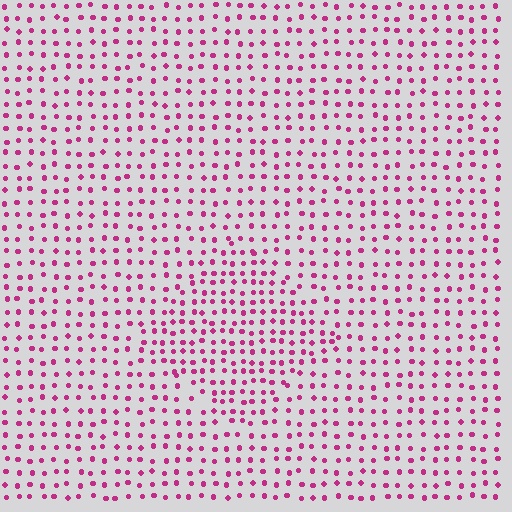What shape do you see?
I see a diamond.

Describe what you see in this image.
The image contains small magenta elements arranged at two different densities. A diamond-shaped region is visible where the elements are more densely packed than the surrounding area.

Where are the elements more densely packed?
The elements are more densely packed inside the diamond boundary.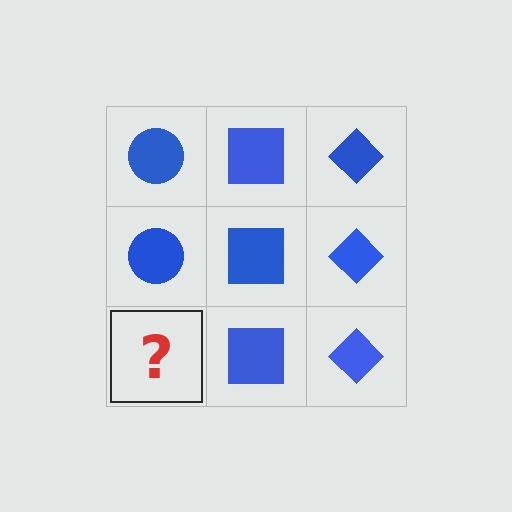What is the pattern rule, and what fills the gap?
The rule is that each column has a consistent shape. The gap should be filled with a blue circle.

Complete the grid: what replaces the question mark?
The question mark should be replaced with a blue circle.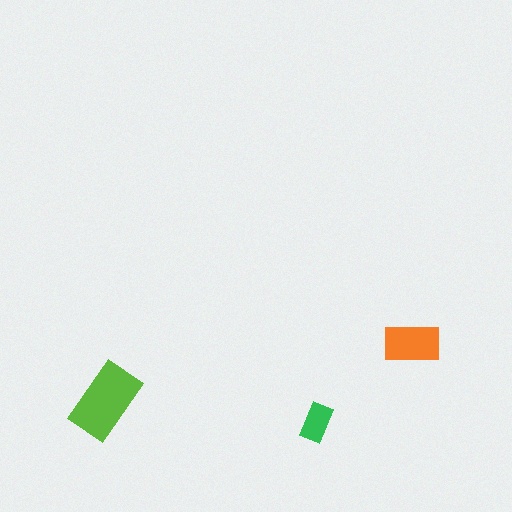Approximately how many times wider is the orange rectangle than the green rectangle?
About 1.5 times wider.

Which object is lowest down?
The green rectangle is bottommost.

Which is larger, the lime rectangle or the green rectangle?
The lime one.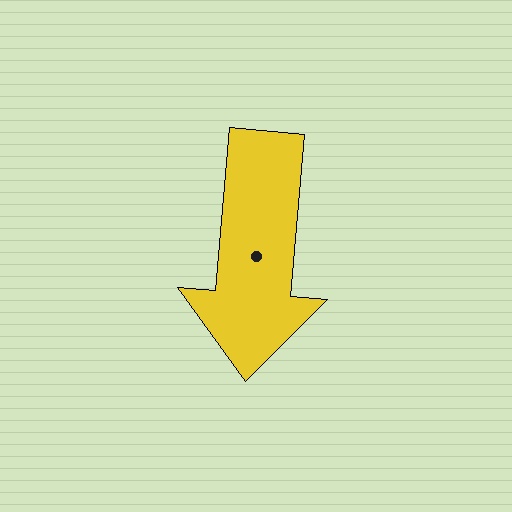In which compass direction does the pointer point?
South.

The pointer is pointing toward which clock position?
Roughly 6 o'clock.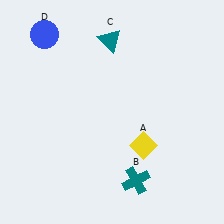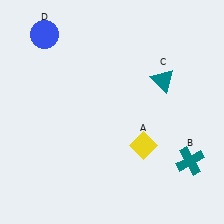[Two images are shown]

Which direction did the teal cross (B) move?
The teal cross (B) moved right.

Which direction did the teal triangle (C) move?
The teal triangle (C) moved right.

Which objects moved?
The objects that moved are: the teal cross (B), the teal triangle (C).